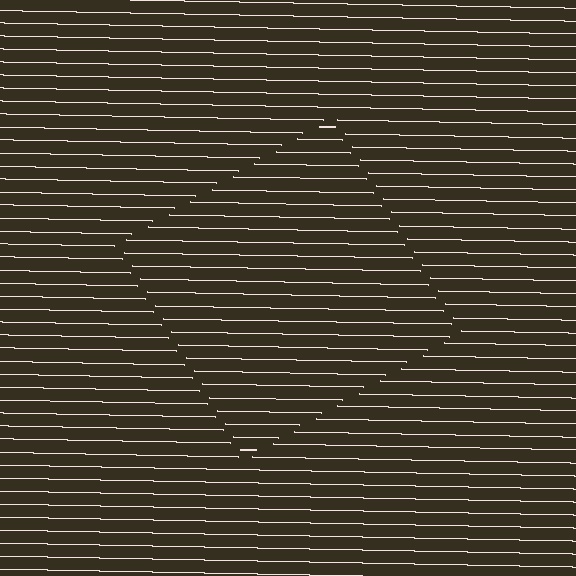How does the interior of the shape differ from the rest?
The interior of the shape contains the same grating, shifted by half a period — the contour is defined by the phase discontinuity where line-ends from the inner and outer gratings abut.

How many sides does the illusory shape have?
4 sides — the line-ends trace a square.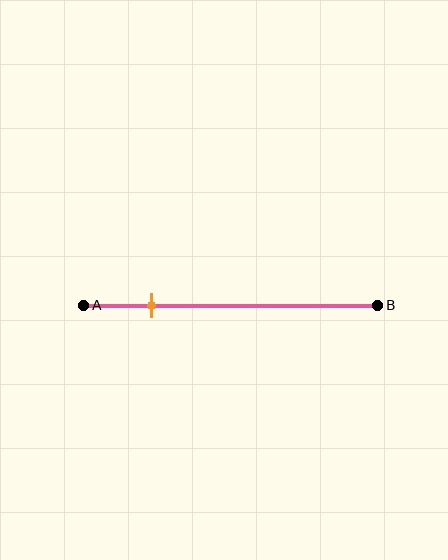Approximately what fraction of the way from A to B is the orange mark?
The orange mark is approximately 25% of the way from A to B.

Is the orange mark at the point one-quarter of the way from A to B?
Yes, the mark is approximately at the one-quarter point.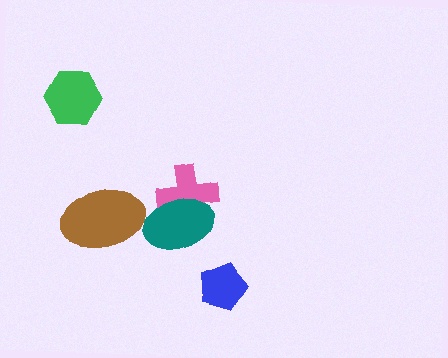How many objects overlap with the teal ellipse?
1 object overlaps with the teal ellipse.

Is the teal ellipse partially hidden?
No, no other shape covers it.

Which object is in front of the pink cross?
The teal ellipse is in front of the pink cross.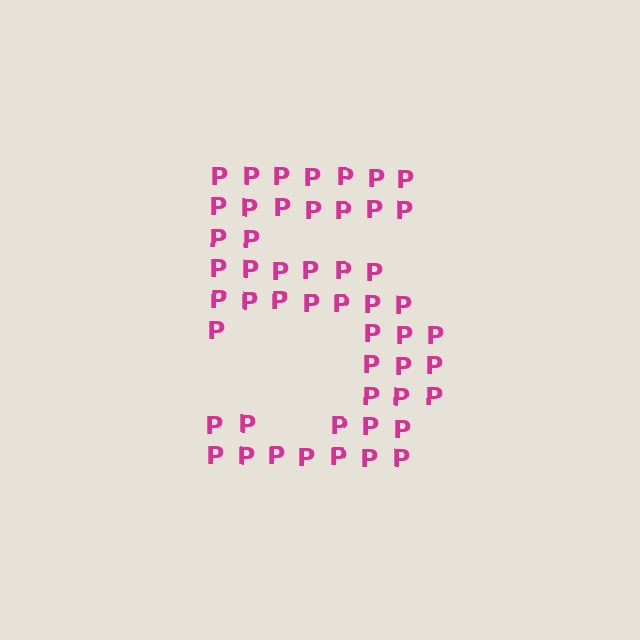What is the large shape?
The large shape is the digit 5.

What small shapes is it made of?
It is made of small letter P's.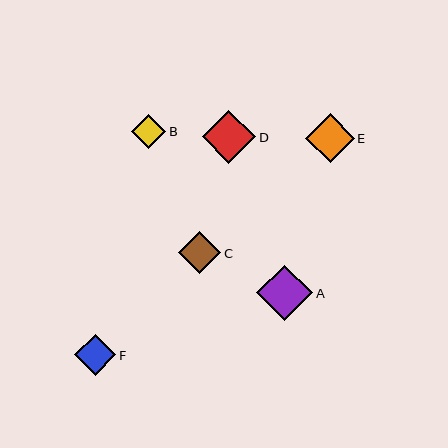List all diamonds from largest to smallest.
From largest to smallest: A, D, E, C, F, B.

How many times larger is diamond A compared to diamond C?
Diamond A is approximately 1.3 times the size of diamond C.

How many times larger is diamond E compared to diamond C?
Diamond E is approximately 1.2 times the size of diamond C.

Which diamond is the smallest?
Diamond B is the smallest with a size of approximately 34 pixels.